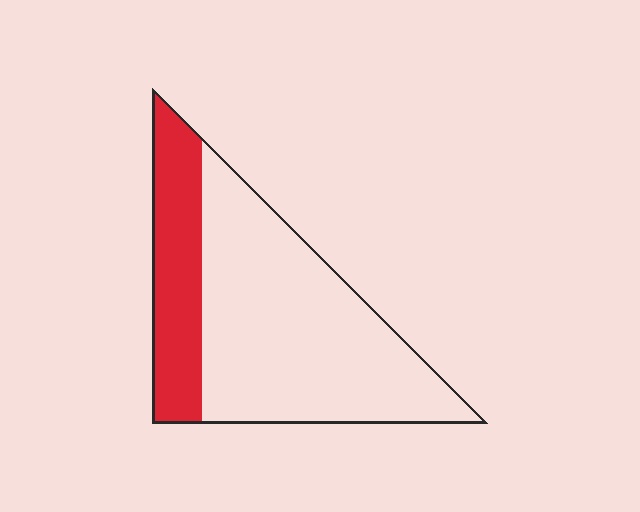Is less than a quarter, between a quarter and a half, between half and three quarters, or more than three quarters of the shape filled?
Between a quarter and a half.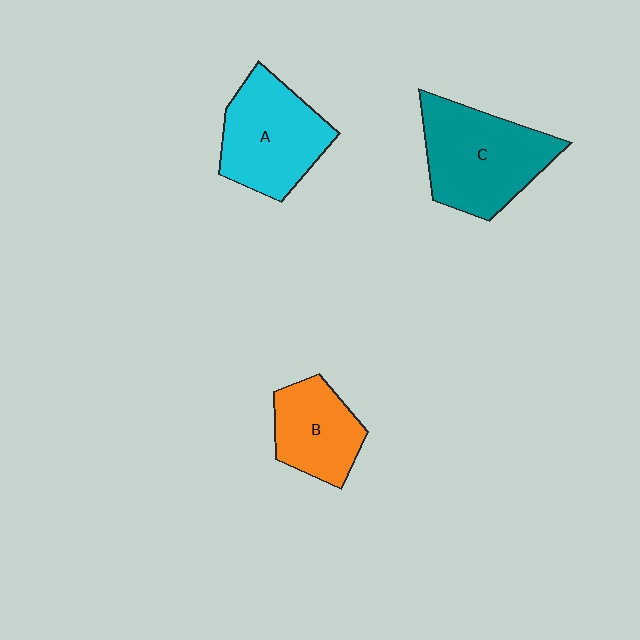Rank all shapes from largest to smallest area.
From largest to smallest: C (teal), A (cyan), B (orange).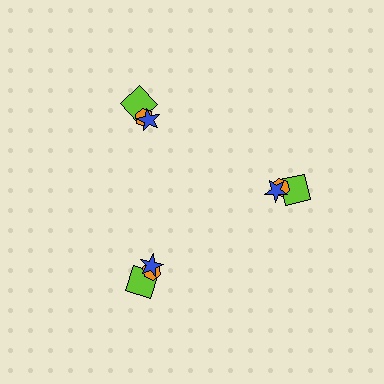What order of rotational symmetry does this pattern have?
This pattern has 3-fold rotational symmetry.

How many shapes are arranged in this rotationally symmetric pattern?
There are 9 shapes, arranged in 3 groups of 3.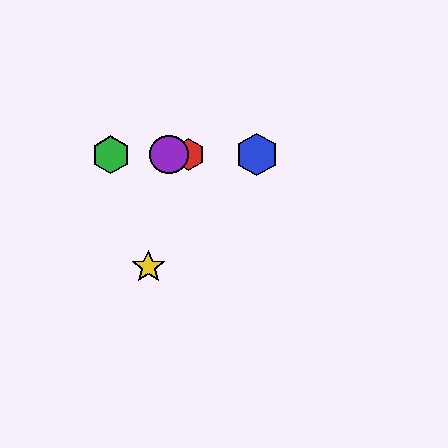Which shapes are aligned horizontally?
The red hexagon, the blue hexagon, the green hexagon, the purple circle are aligned horizontally.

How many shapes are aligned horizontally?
4 shapes (the red hexagon, the blue hexagon, the green hexagon, the purple circle) are aligned horizontally.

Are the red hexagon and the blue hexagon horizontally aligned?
Yes, both are at y≈155.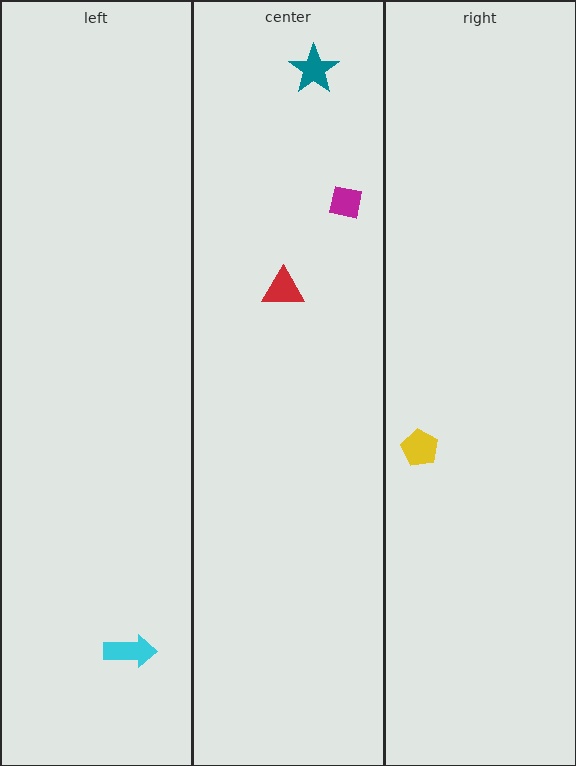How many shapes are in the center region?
3.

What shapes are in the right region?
The yellow pentagon.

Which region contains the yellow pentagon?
The right region.